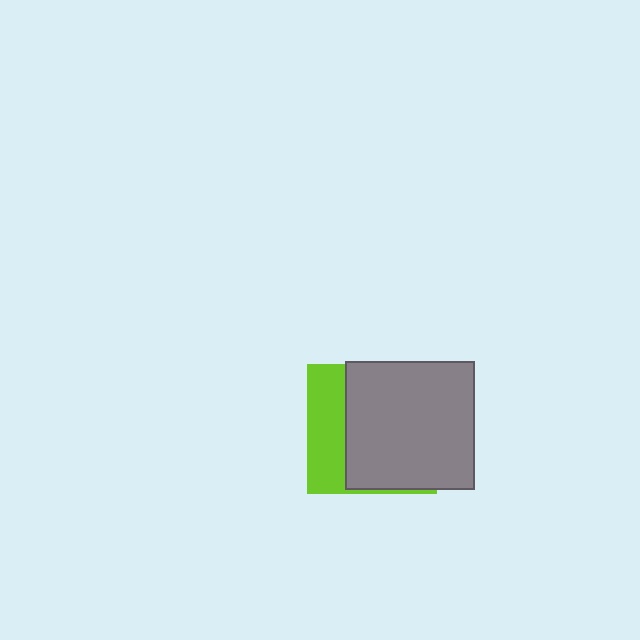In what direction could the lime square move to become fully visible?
The lime square could move left. That would shift it out from behind the gray square entirely.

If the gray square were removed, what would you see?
You would see the complete lime square.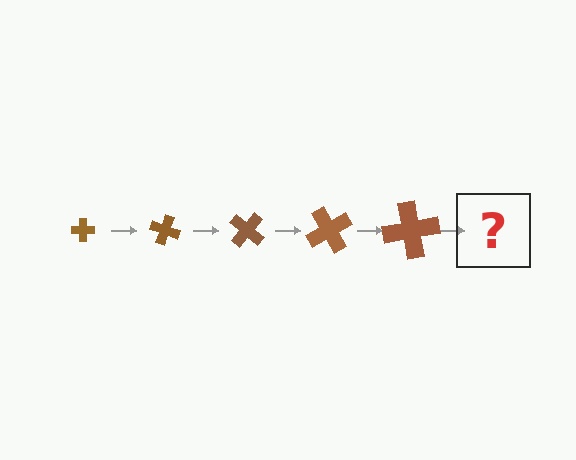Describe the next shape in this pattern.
It should be a cross, larger than the previous one and rotated 100 degrees from the start.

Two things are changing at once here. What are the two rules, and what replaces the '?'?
The two rules are that the cross grows larger each step and it rotates 20 degrees each step. The '?' should be a cross, larger than the previous one and rotated 100 degrees from the start.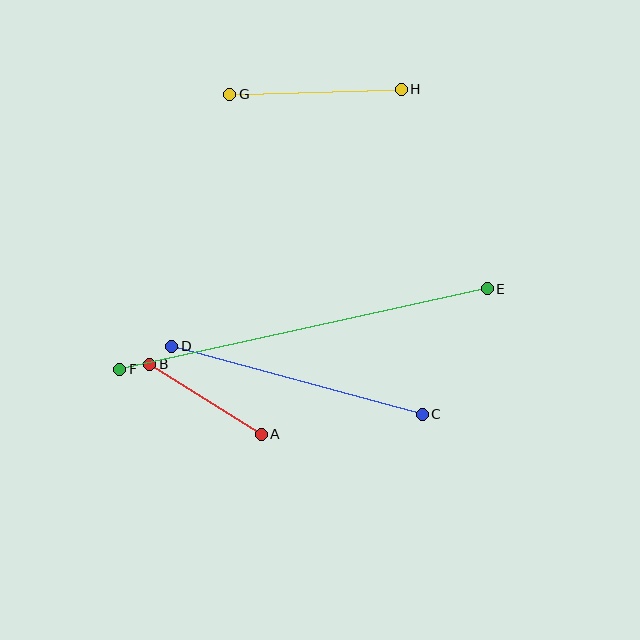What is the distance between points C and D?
The distance is approximately 259 pixels.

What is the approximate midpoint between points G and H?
The midpoint is at approximately (315, 92) pixels.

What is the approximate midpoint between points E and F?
The midpoint is at approximately (303, 329) pixels.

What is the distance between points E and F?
The distance is approximately 376 pixels.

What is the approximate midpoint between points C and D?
The midpoint is at approximately (297, 380) pixels.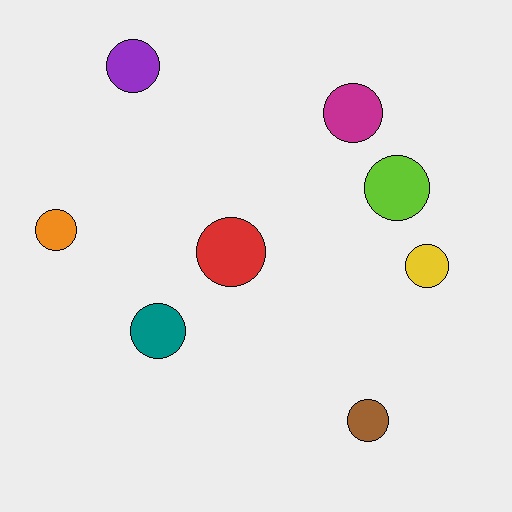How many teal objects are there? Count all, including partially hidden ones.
There is 1 teal object.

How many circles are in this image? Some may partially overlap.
There are 8 circles.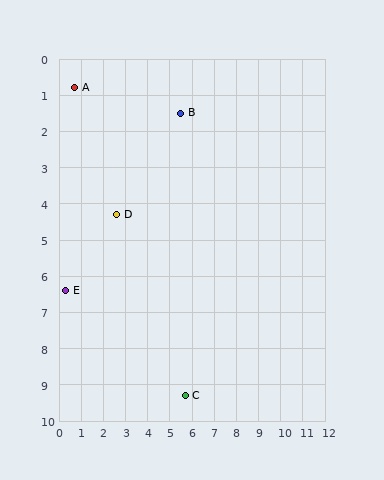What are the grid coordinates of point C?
Point C is at approximately (5.7, 9.3).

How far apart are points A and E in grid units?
Points A and E are about 5.6 grid units apart.